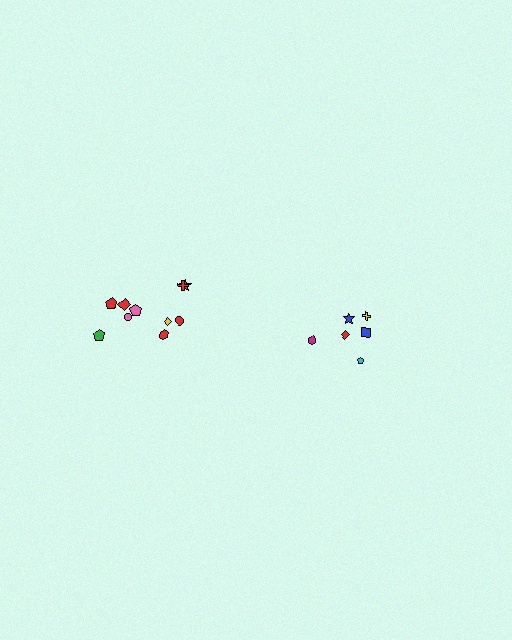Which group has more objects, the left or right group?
The left group.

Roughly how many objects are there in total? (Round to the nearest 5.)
Roughly 15 objects in total.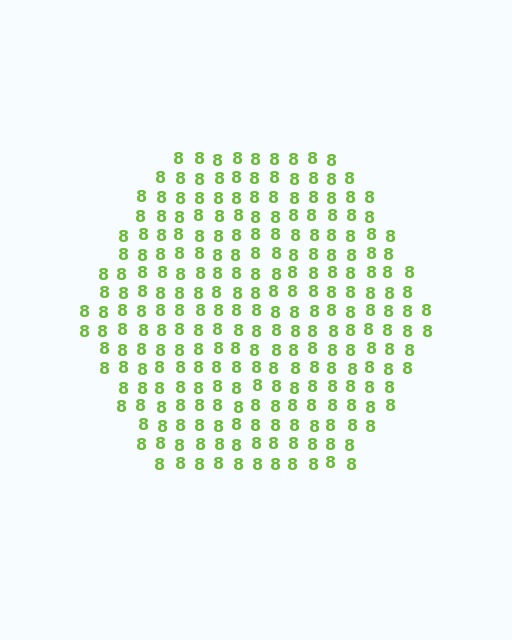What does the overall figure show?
The overall figure shows a hexagon.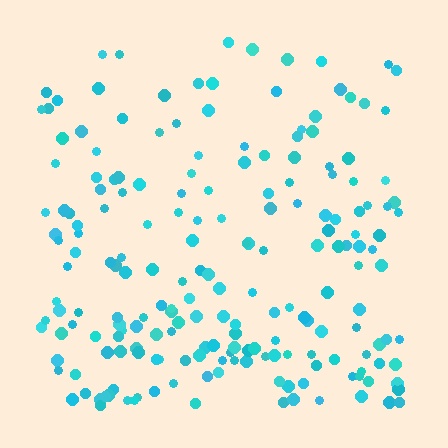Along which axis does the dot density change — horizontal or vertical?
Vertical.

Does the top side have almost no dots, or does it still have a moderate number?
Still a moderate number, just noticeably fewer than the bottom.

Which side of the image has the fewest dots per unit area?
The top.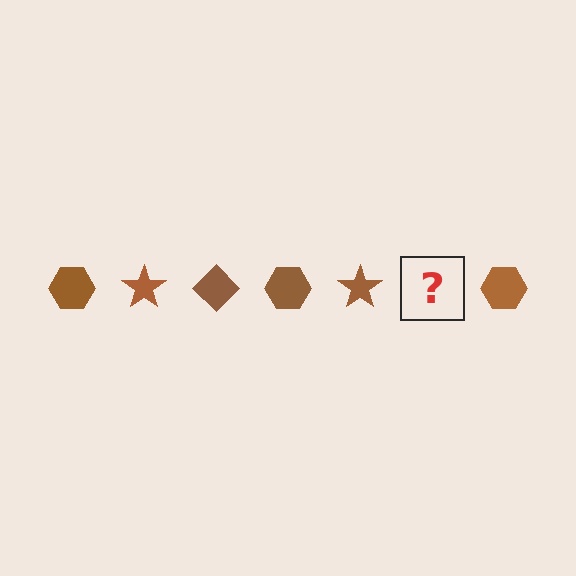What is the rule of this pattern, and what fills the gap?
The rule is that the pattern cycles through hexagon, star, diamond shapes in brown. The gap should be filled with a brown diamond.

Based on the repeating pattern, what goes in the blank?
The blank should be a brown diamond.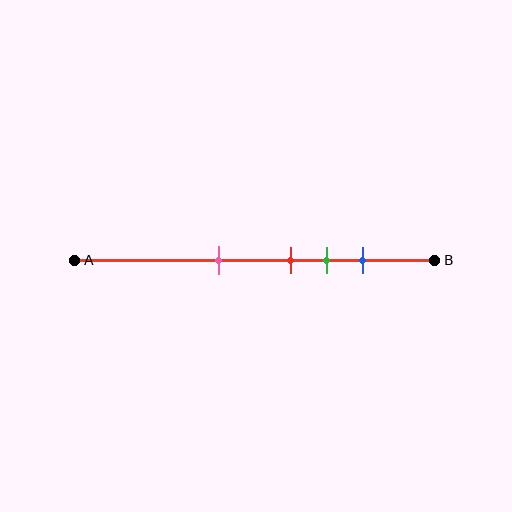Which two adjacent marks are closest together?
The red and green marks are the closest adjacent pair.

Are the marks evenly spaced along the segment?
No, the marks are not evenly spaced.